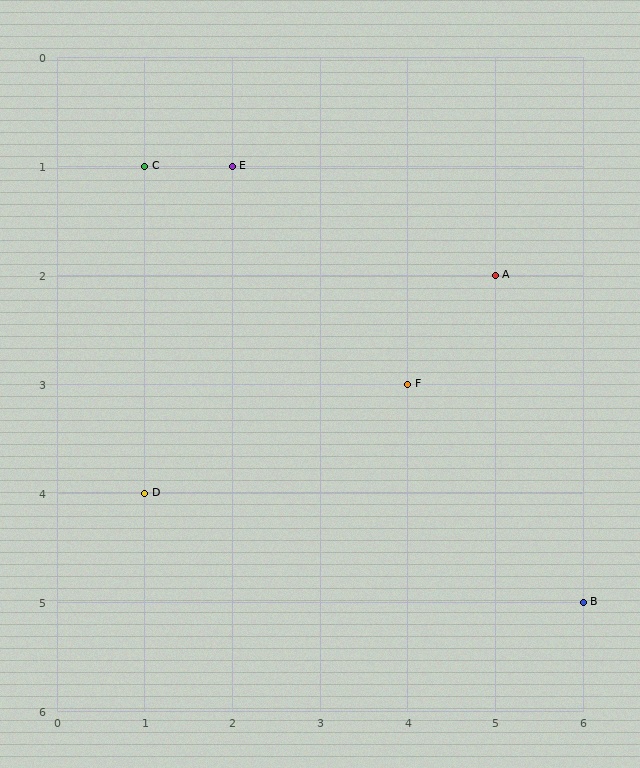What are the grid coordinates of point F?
Point F is at grid coordinates (4, 3).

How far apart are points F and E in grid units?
Points F and E are 2 columns and 2 rows apart (about 2.8 grid units diagonally).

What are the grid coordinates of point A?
Point A is at grid coordinates (5, 2).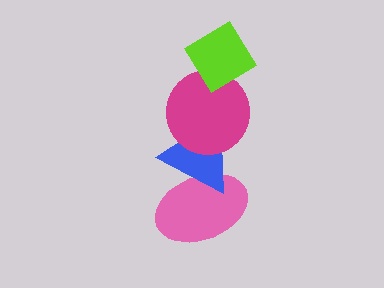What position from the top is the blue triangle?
The blue triangle is 3rd from the top.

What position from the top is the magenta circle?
The magenta circle is 2nd from the top.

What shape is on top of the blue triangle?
The magenta circle is on top of the blue triangle.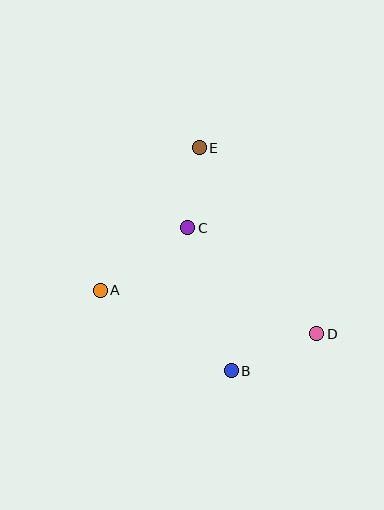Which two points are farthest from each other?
Points B and E are farthest from each other.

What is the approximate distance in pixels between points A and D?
The distance between A and D is approximately 221 pixels.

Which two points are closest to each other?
Points C and E are closest to each other.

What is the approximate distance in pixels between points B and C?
The distance between B and C is approximately 150 pixels.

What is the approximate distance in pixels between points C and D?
The distance between C and D is approximately 167 pixels.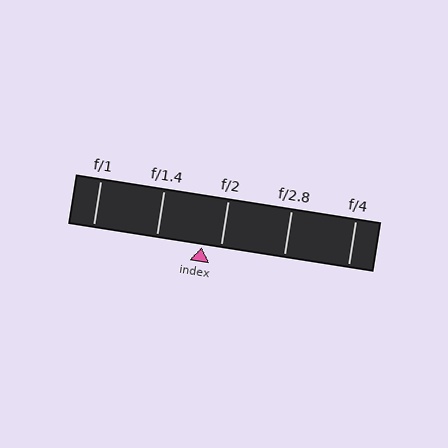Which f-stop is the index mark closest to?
The index mark is closest to f/2.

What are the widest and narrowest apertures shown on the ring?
The widest aperture shown is f/1 and the narrowest is f/4.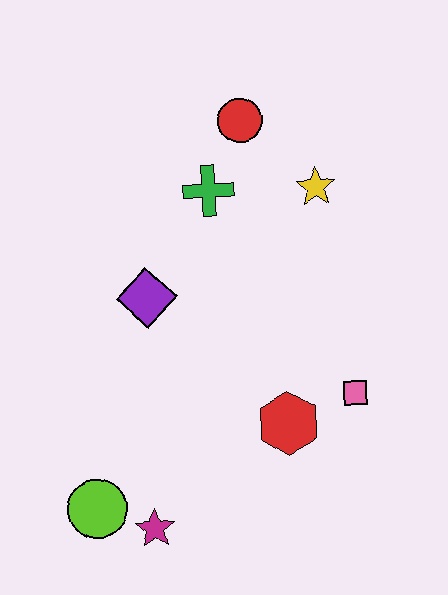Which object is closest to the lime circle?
The magenta star is closest to the lime circle.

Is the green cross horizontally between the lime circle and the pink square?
Yes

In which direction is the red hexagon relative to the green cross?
The red hexagon is below the green cross.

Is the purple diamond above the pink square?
Yes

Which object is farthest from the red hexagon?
The red circle is farthest from the red hexagon.